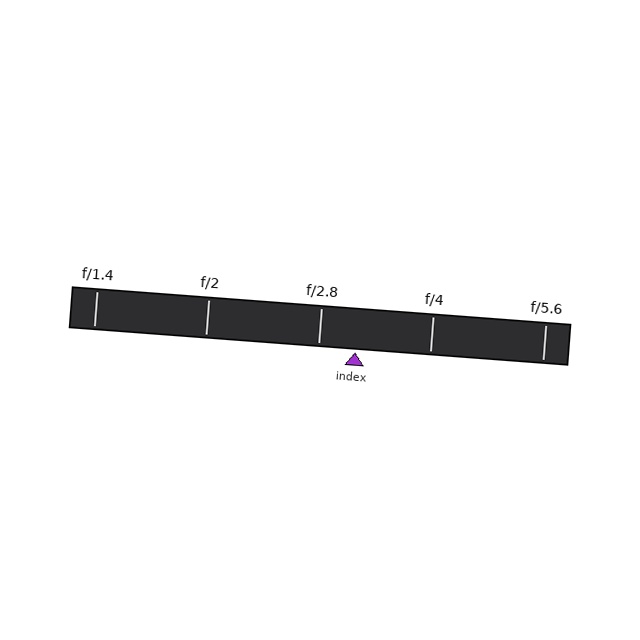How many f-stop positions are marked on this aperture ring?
There are 5 f-stop positions marked.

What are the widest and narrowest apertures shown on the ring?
The widest aperture shown is f/1.4 and the narrowest is f/5.6.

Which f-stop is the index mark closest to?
The index mark is closest to f/2.8.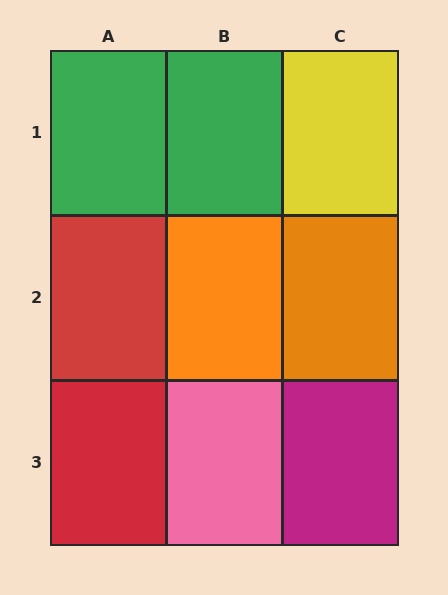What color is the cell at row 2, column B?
Orange.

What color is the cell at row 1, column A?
Green.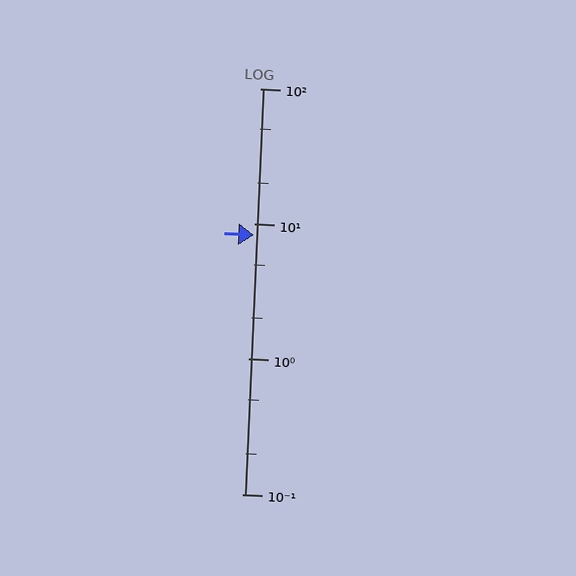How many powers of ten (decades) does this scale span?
The scale spans 3 decades, from 0.1 to 100.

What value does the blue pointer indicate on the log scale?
The pointer indicates approximately 8.3.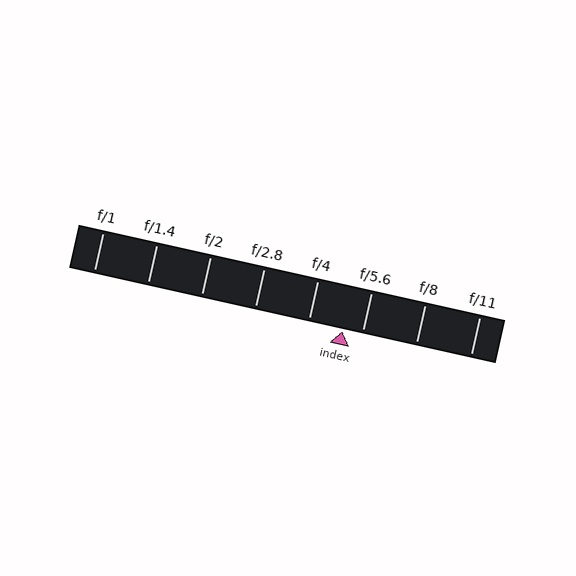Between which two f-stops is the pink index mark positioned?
The index mark is between f/4 and f/5.6.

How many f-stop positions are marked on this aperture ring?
There are 8 f-stop positions marked.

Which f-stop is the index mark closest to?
The index mark is closest to f/5.6.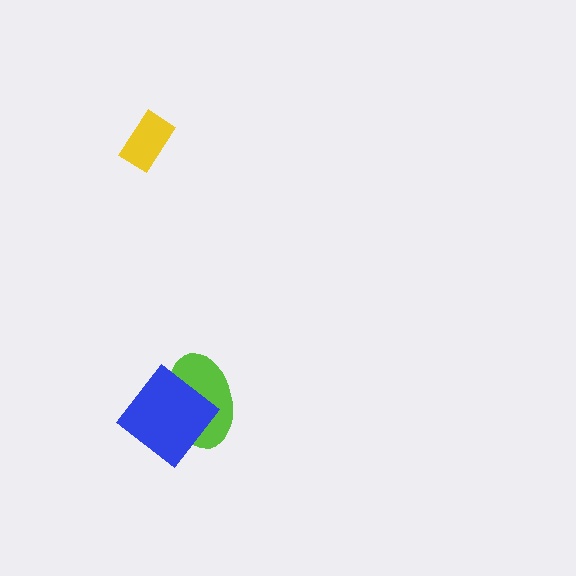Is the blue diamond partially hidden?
No, no other shape covers it.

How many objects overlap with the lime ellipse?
1 object overlaps with the lime ellipse.